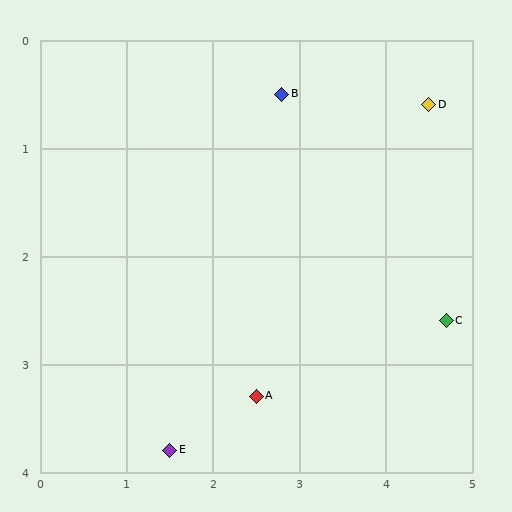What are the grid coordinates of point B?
Point B is at approximately (2.8, 0.5).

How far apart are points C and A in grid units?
Points C and A are about 2.3 grid units apart.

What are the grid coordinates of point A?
Point A is at approximately (2.5, 3.3).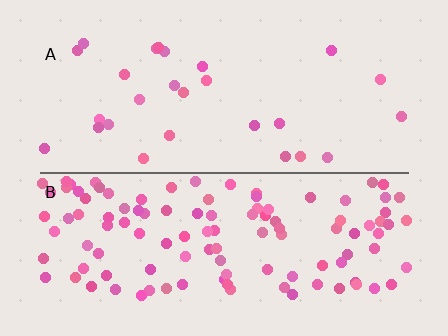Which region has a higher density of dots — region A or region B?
B (the bottom).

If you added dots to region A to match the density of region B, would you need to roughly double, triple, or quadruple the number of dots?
Approximately quadruple.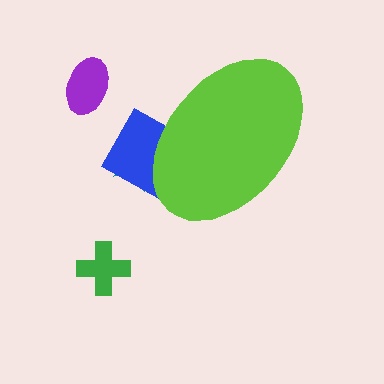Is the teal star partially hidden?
Yes, the teal star is partially hidden behind the lime ellipse.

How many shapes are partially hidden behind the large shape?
2 shapes are partially hidden.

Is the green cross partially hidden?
No, the green cross is fully visible.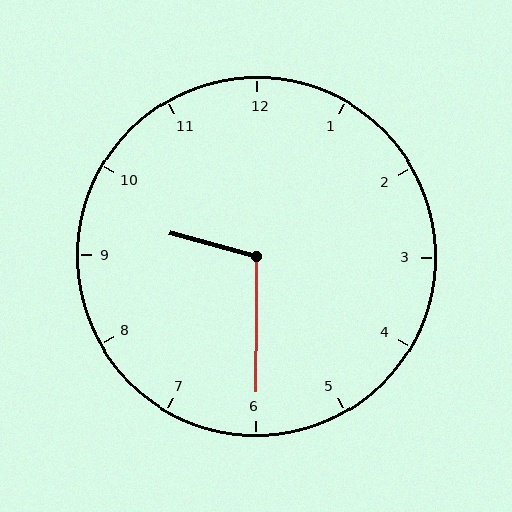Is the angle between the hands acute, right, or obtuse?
It is obtuse.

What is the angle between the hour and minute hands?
Approximately 105 degrees.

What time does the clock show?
9:30.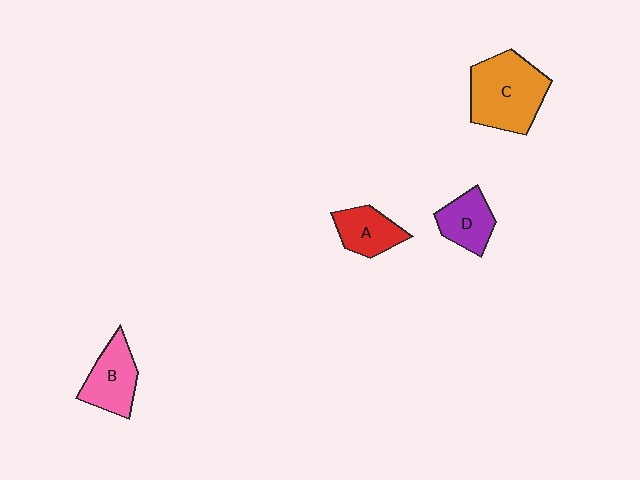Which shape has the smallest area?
Shape A (red).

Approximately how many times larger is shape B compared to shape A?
Approximately 1.2 times.